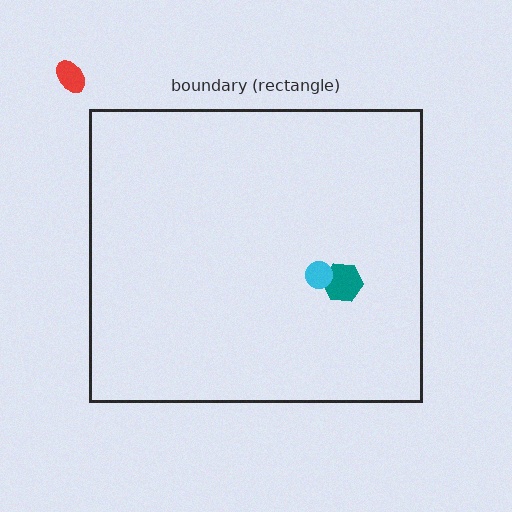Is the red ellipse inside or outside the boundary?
Outside.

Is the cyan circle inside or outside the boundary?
Inside.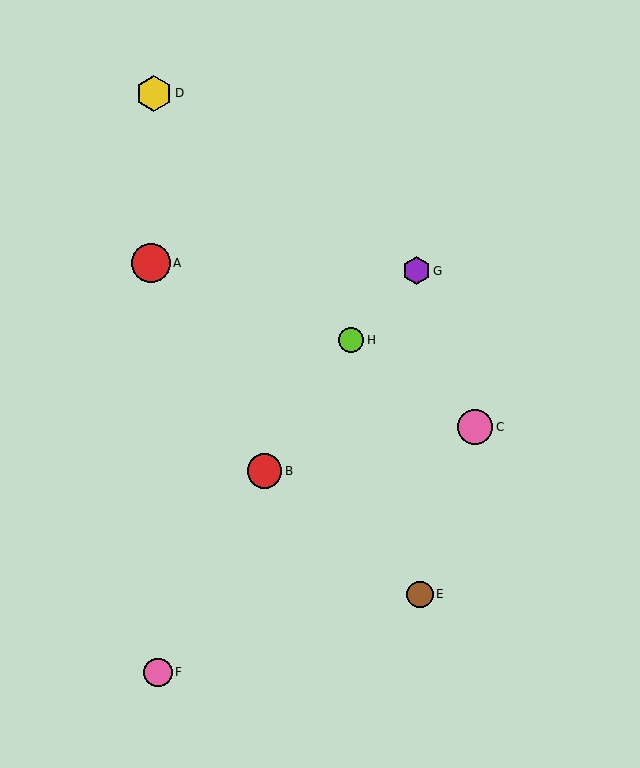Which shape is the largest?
The red circle (labeled A) is the largest.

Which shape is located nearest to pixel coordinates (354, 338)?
The lime circle (labeled H) at (351, 340) is nearest to that location.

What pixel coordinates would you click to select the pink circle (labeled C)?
Click at (475, 427) to select the pink circle C.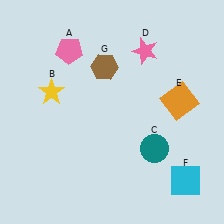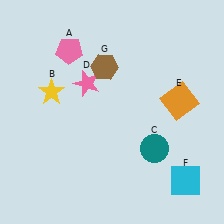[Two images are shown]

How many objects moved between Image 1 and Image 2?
1 object moved between the two images.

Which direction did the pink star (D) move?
The pink star (D) moved left.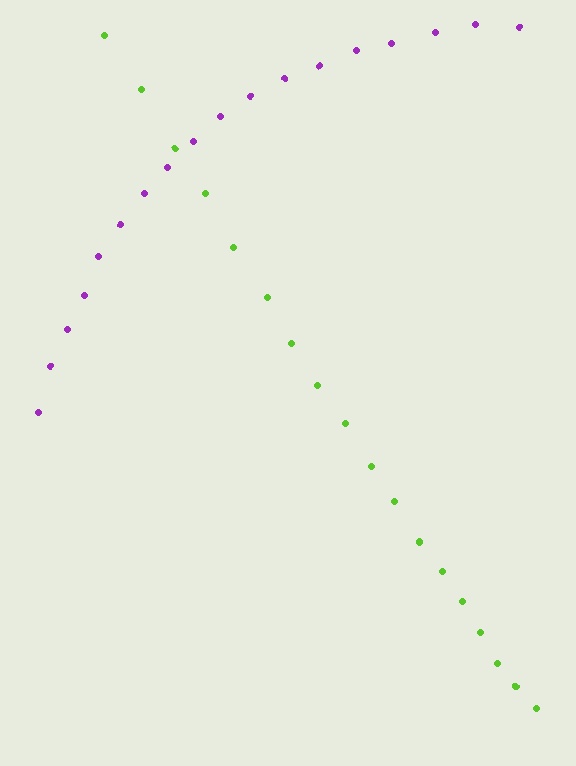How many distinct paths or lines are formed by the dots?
There are 2 distinct paths.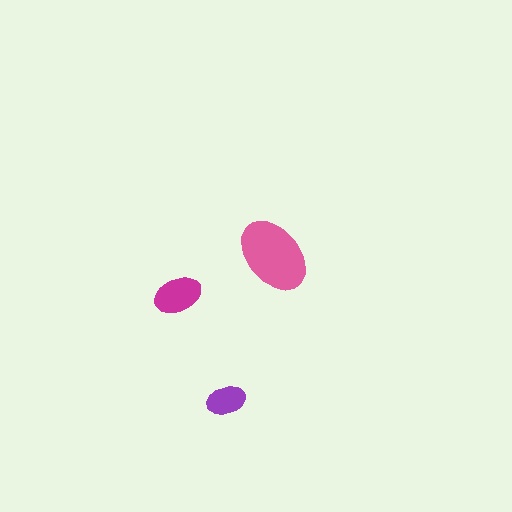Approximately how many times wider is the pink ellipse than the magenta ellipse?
About 1.5 times wider.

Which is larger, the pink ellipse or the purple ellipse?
The pink one.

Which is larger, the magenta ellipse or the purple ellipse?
The magenta one.